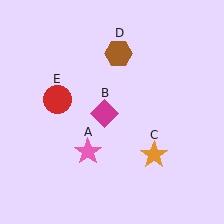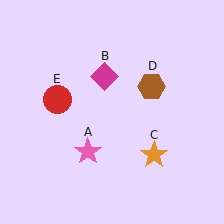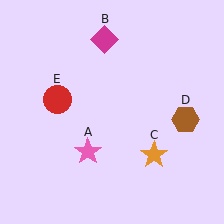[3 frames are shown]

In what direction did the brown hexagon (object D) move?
The brown hexagon (object D) moved down and to the right.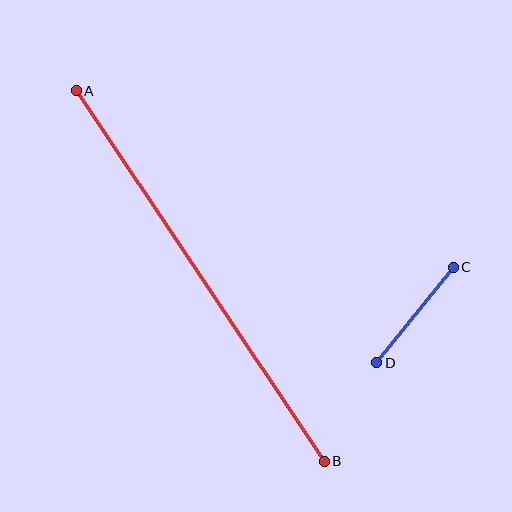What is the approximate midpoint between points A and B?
The midpoint is at approximately (200, 276) pixels.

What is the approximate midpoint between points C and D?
The midpoint is at approximately (415, 315) pixels.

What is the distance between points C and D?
The distance is approximately 122 pixels.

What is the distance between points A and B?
The distance is approximately 446 pixels.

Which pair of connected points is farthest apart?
Points A and B are farthest apart.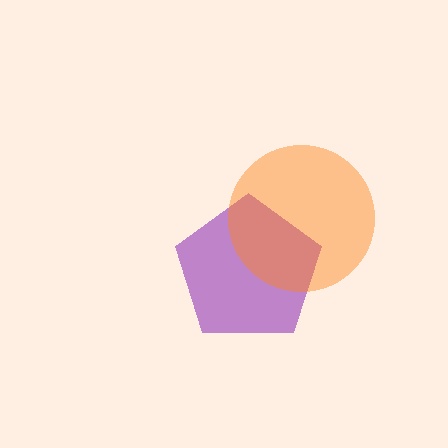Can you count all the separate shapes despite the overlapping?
Yes, there are 2 separate shapes.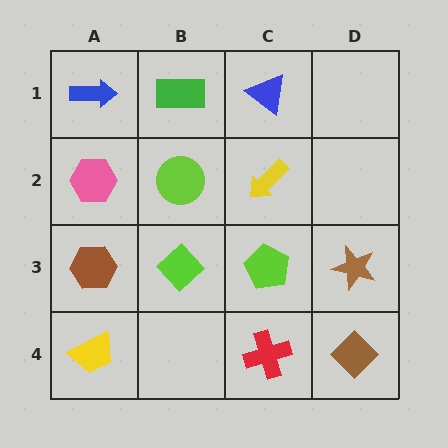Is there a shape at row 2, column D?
No, that cell is empty.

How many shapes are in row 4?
3 shapes.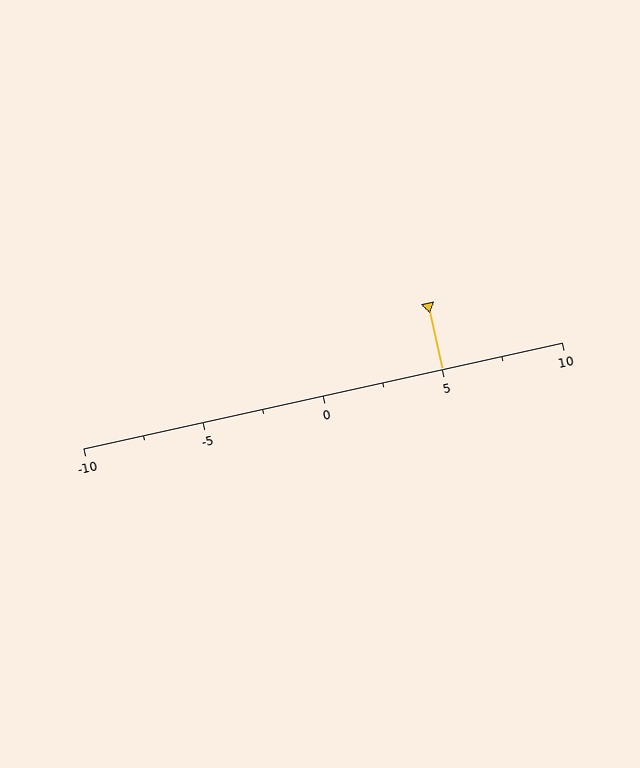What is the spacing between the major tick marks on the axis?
The major ticks are spaced 5 apart.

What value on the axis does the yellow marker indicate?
The marker indicates approximately 5.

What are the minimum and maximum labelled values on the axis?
The axis runs from -10 to 10.